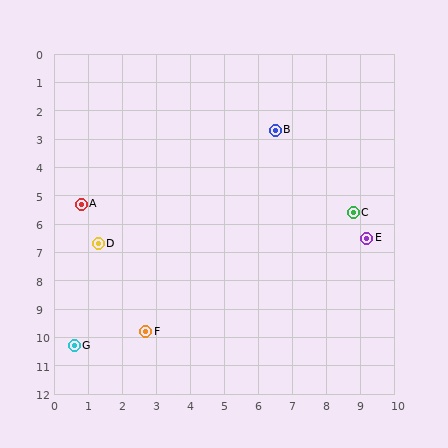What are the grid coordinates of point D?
Point D is at approximately (1.3, 6.7).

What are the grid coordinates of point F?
Point F is at approximately (2.7, 9.8).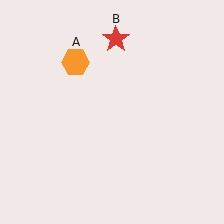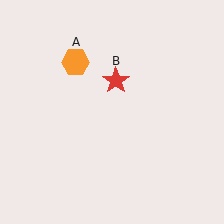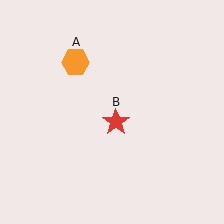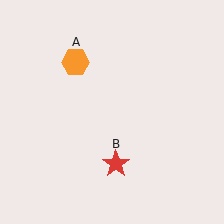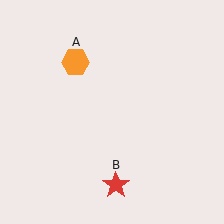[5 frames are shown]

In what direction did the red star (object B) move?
The red star (object B) moved down.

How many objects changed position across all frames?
1 object changed position: red star (object B).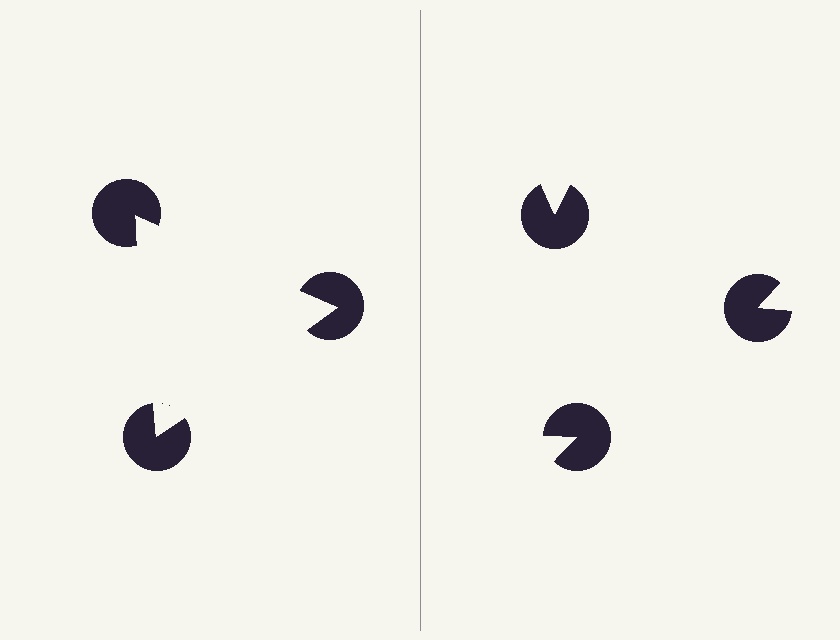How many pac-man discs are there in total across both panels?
6 — 3 on each side.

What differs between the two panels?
The pac-man discs are positioned identically on both sides; only the wedge orientations differ. On the left they align to a triangle; on the right they are misaligned.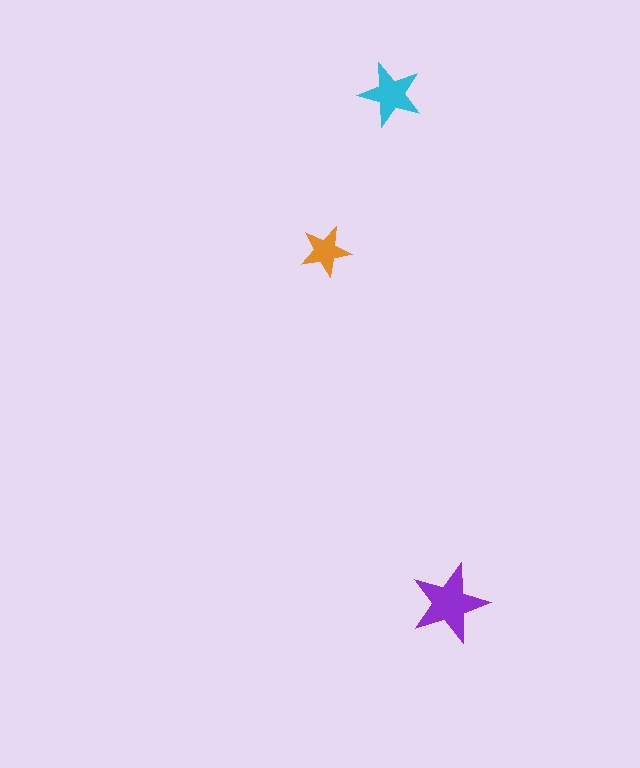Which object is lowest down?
The purple star is bottommost.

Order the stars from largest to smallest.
the purple one, the cyan one, the orange one.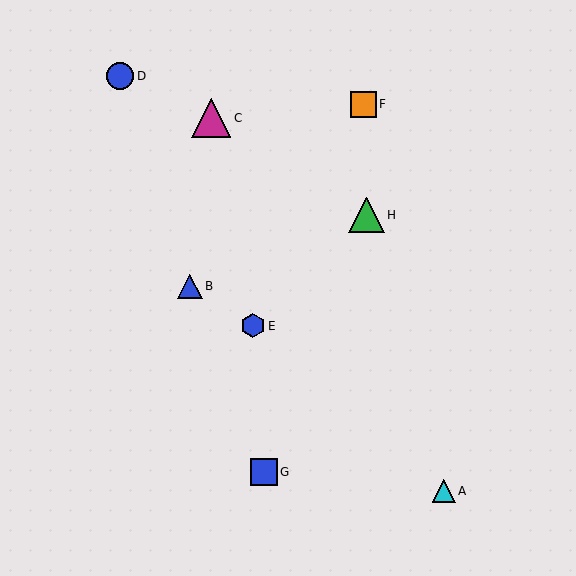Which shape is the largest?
The magenta triangle (labeled C) is the largest.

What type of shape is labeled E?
Shape E is a blue hexagon.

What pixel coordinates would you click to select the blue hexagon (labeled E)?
Click at (253, 326) to select the blue hexagon E.